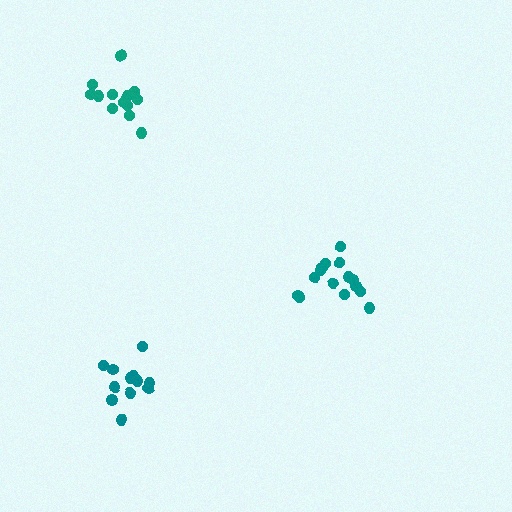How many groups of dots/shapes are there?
There are 3 groups.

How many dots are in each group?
Group 1: 14 dots, Group 2: 12 dots, Group 3: 15 dots (41 total).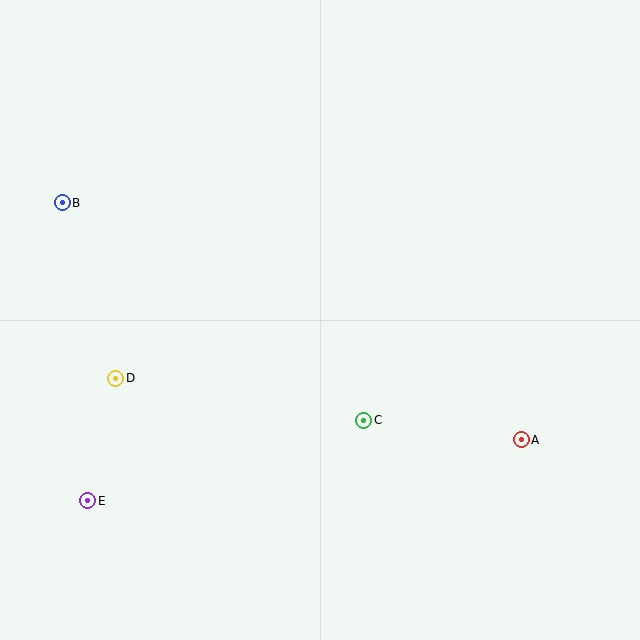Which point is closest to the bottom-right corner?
Point A is closest to the bottom-right corner.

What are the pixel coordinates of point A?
Point A is at (521, 440).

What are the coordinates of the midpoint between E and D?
The midpoint between E and D is at (102, 439).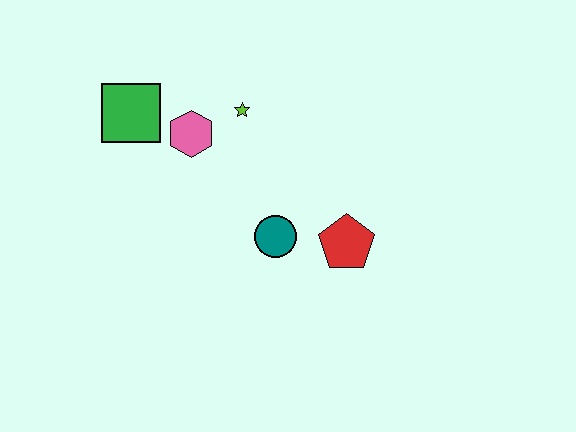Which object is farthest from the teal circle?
The green square is farthest from the teal circle.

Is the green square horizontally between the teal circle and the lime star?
No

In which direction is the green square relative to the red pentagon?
The green square is to the left of the red pentagon.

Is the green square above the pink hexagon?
Yes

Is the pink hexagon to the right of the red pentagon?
No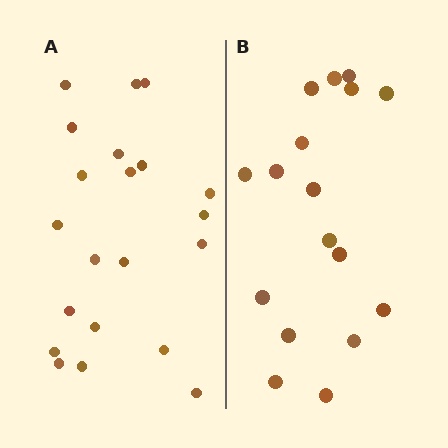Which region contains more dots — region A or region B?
Region A (the left region) has more dots.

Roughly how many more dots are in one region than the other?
Region A has about 4 more dots than region B.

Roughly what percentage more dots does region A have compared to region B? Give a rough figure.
About 25% more.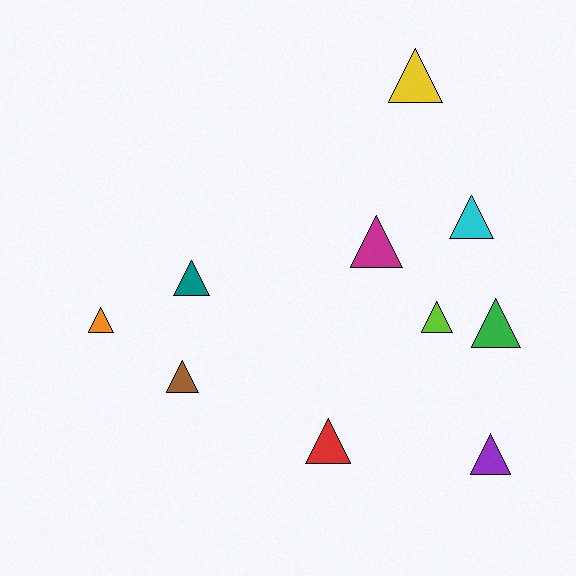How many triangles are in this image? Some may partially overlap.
There are 10 triangles.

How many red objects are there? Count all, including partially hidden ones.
There is 1 red object.